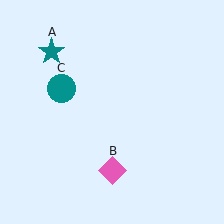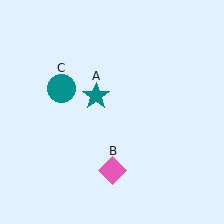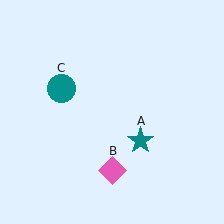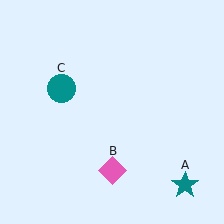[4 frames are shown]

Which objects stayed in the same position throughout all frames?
Pink diamond (object B) and teal circle (object C) remained stationary.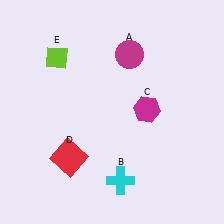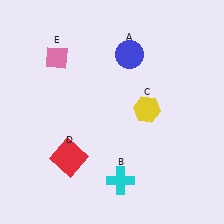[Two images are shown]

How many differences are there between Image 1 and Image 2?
There are 3 differences between the two images.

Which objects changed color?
A changed from magenta to blue. C changed from magenta to yellow. E changed from lime to pink.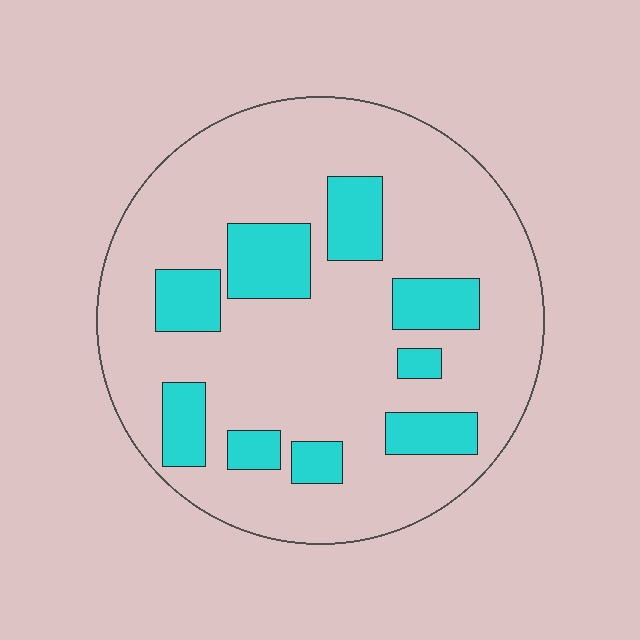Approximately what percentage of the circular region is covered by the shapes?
Approximately 20%.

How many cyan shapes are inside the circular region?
9.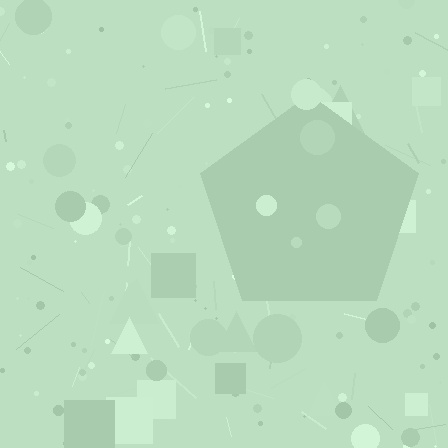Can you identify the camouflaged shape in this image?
The camouflaged shape is a pentagon.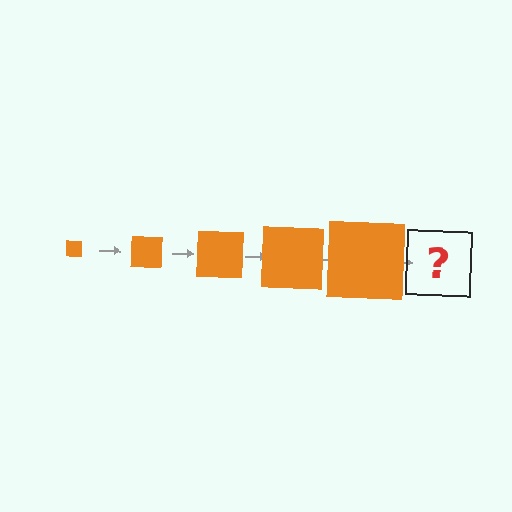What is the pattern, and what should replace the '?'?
The pattern is that the square gets progressively larger each step. The '?' should be an orange square, larger than the previous one.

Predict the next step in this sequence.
The next step is an orange square, larger than the previous one.